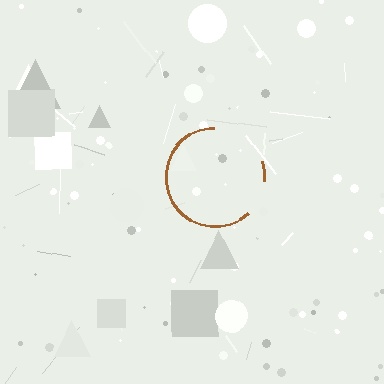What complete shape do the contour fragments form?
The contour fragments form a circle.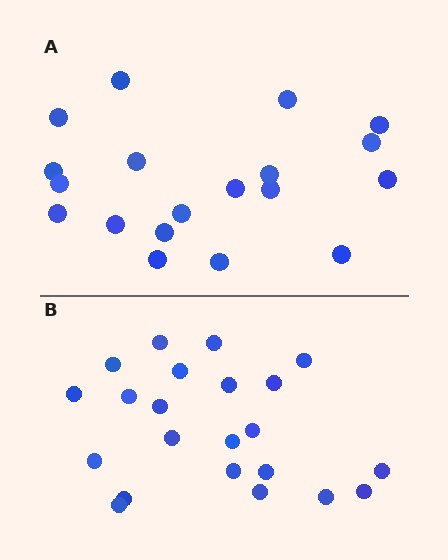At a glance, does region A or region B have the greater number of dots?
Region B (the bottom region) has more dots.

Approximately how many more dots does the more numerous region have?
Region B has just a few more — roughly 2 or 3 more dots than region A.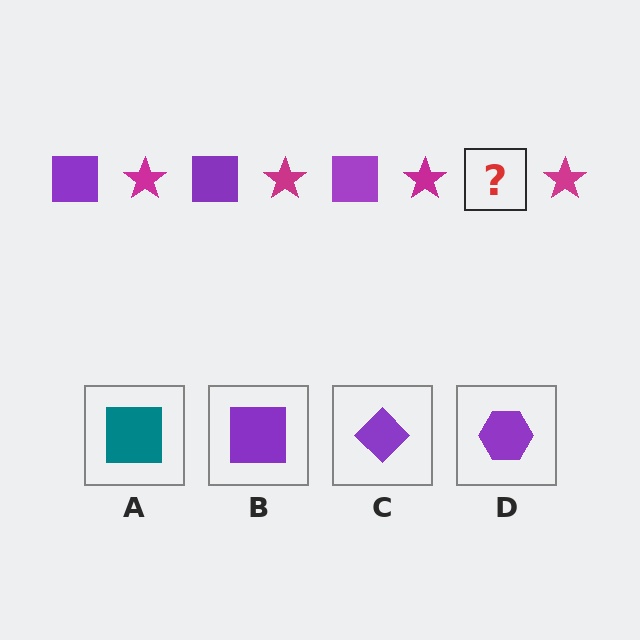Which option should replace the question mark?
Option B.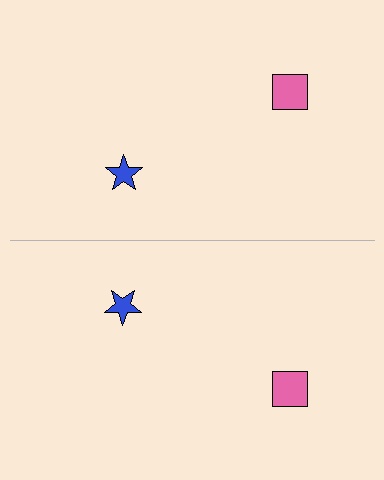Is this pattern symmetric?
Yes, this pattern has bilateral (reflection) symmetry.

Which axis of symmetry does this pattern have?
The pattern has a horizontal axis of symmetry running through the center of the image.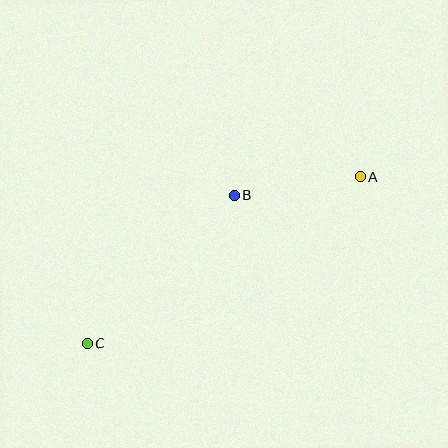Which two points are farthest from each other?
Points A and C are farthest from each other.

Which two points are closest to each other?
Points A and B are closest to each other.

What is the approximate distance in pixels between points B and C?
The distance between B and C is approximately 209 pixels.